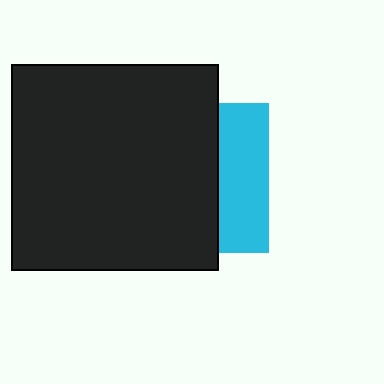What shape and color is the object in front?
The object in front is a black square.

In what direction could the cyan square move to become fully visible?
The cyan square could move right. That would shift it out from behind the black square entirely.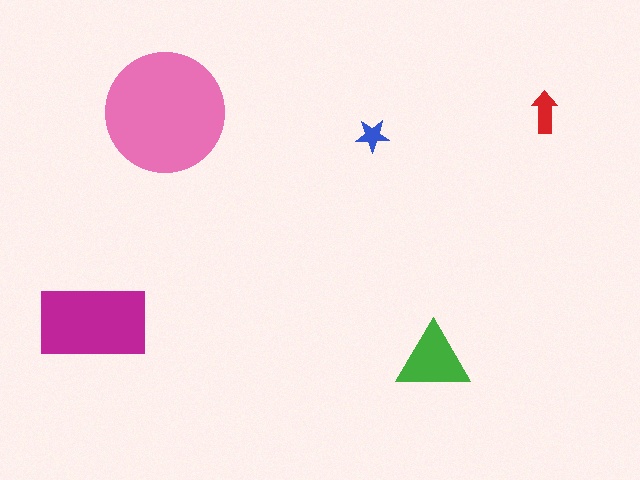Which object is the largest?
The pink circle.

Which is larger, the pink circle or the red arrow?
The pink circle.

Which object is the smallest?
The blue star.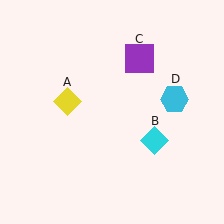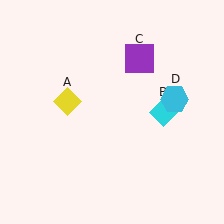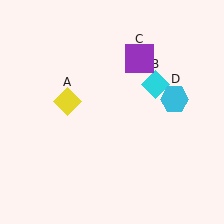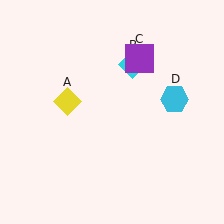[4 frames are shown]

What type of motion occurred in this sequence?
The cyan diamond (object B) rotated counterclockwise around the center of the scene.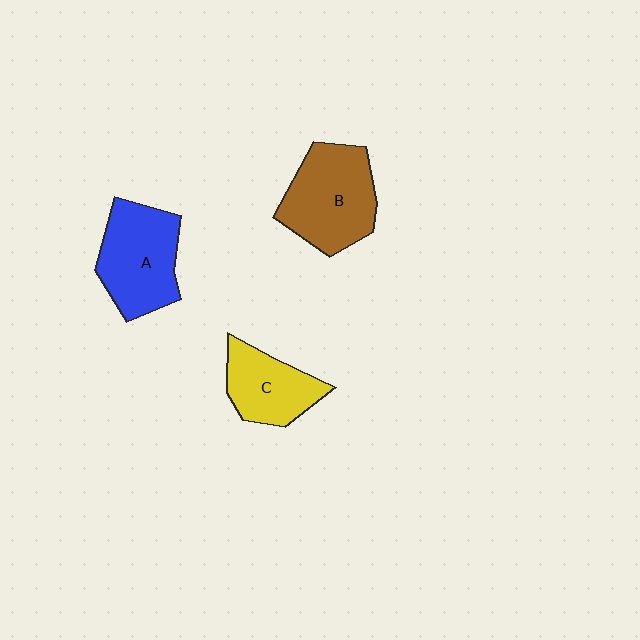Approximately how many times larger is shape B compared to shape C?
Approximately 1.4 times.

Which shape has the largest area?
Shape B (brown).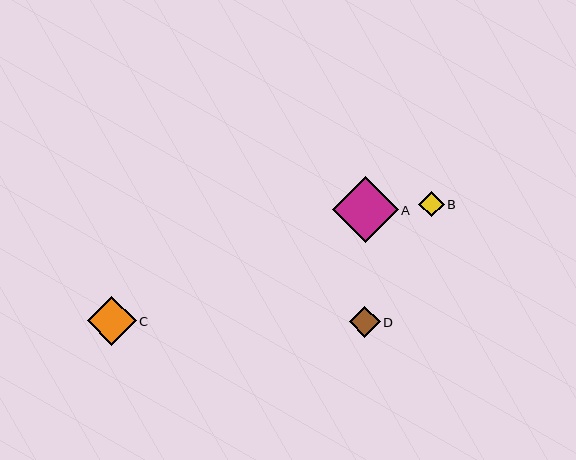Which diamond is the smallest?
Diamond B is the smallest with a size of approximately 25 pixels.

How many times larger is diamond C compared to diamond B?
Diamond C is approximately 1.9 times the size of diamond B.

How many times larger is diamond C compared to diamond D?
Diamond C is approximately 1.6 times the size of diamond D.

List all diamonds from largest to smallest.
From largest to smallest: A, C, D, B.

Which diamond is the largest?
Diamond A is the largest with a size of approximately 66 pixels.